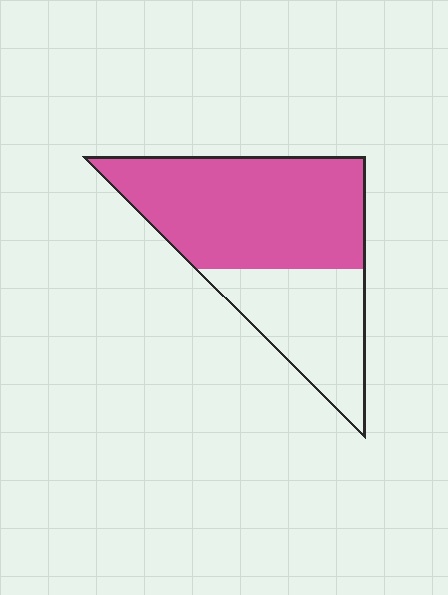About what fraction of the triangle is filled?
About five eighths (5/8).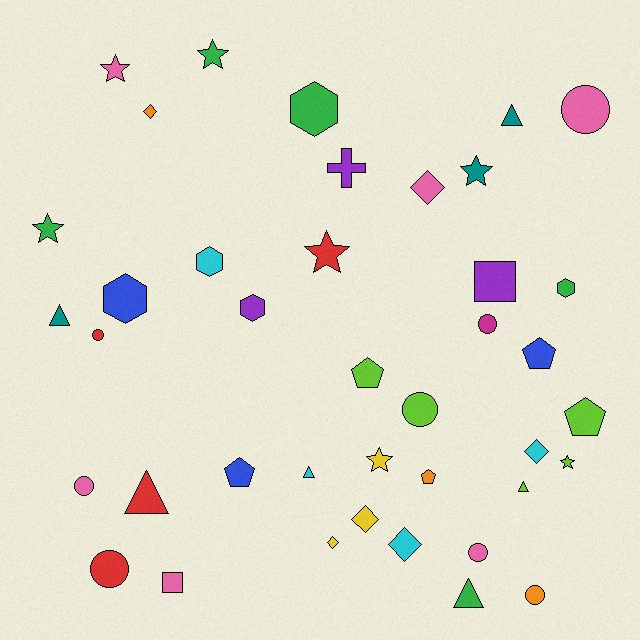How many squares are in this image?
There are 2 squares.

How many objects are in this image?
There are 40 objects.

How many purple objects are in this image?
There are 3 purple objects.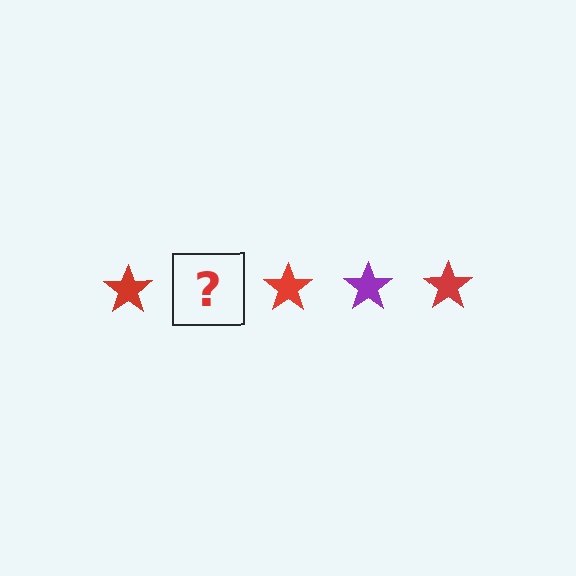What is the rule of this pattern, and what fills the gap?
The rule is that the pattern cycles through red, purple stars. The gap should be filled with a purple star.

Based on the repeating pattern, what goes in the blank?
The blank should be a purple star.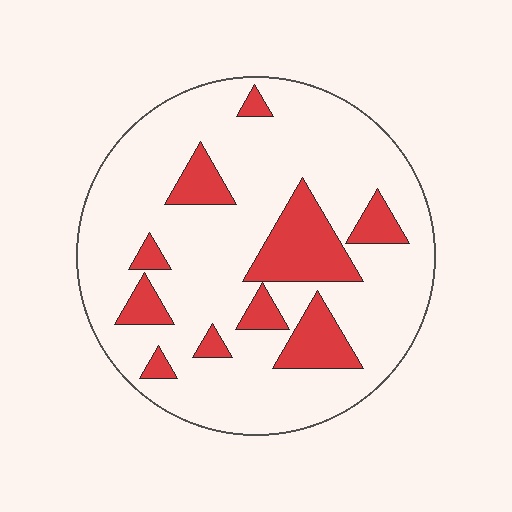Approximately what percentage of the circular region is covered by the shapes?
Approximately 20%.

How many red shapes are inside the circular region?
10.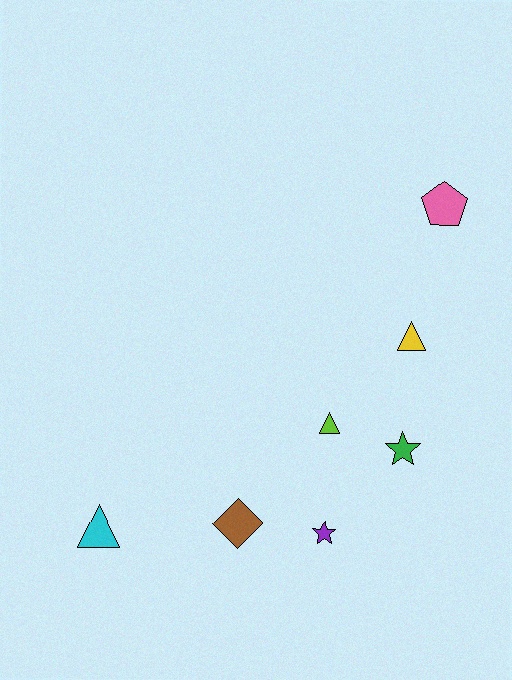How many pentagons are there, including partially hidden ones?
There is 1 pentagon.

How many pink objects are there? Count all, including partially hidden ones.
There is 1 pink object.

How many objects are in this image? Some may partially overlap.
There are 7 objects.